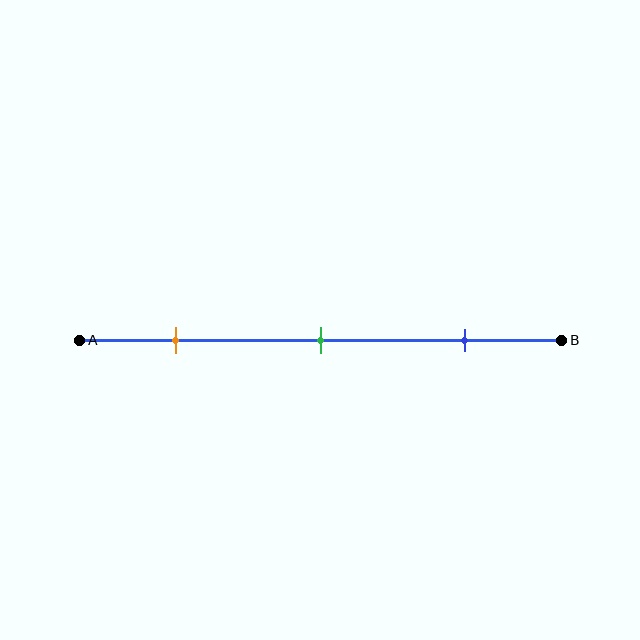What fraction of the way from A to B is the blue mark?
The blue mark is approximately 80% (0.8) of the way from A to B.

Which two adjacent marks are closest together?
The orange and green marks are the closest adjacent pair.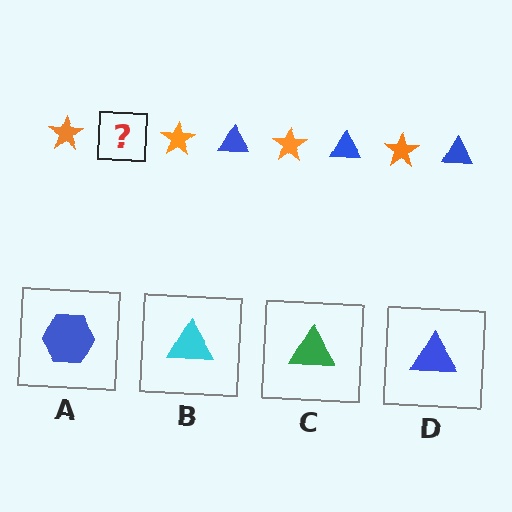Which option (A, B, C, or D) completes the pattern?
D.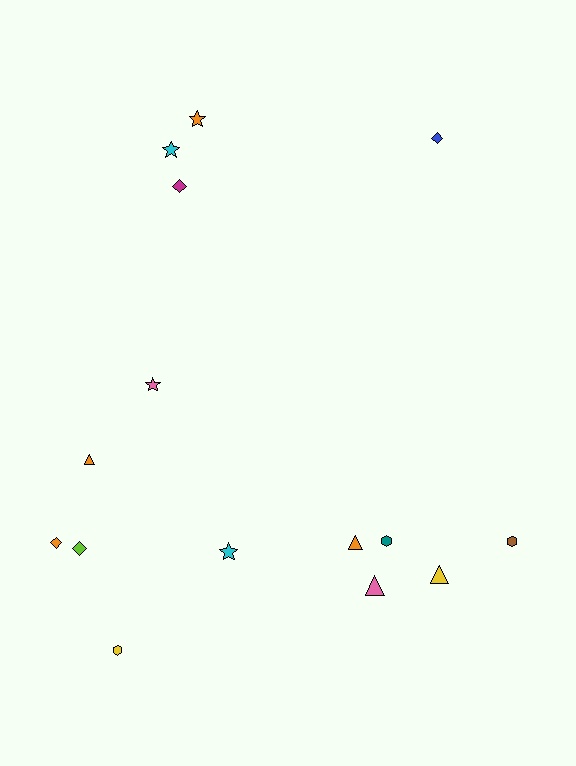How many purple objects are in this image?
There are no purple objects.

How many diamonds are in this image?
There are 4 diamonds.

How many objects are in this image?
There are 15 objects.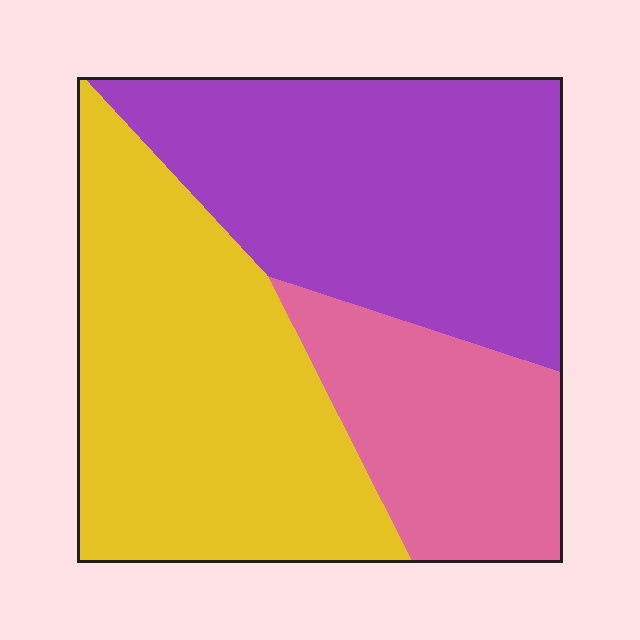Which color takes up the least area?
Pink, at roughly 20%.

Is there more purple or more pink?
Purple.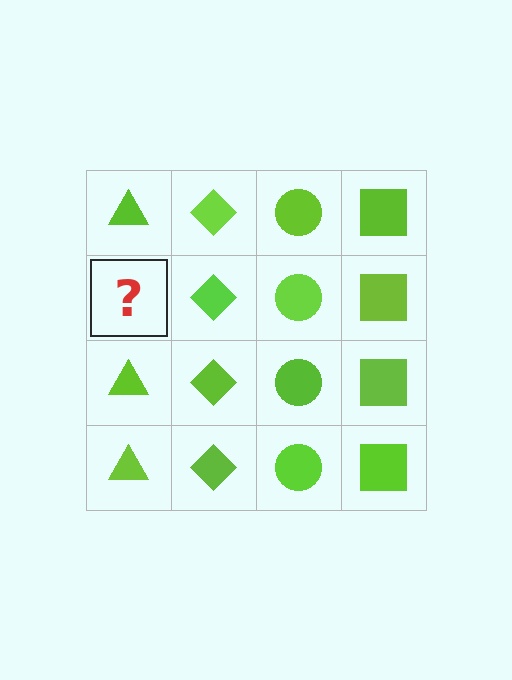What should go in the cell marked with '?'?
The missing cell should contain a lime triangle.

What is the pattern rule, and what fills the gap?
The rule is that each column has a consistent shape. The gap should be filled with a lime triangle.